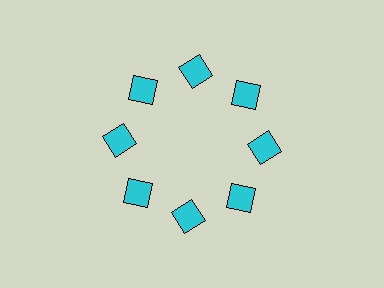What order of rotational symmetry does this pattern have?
This pattern has 8-fold rotational symmetry.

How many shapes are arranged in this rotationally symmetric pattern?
There are 8 shapes, arranged in 8 groups of 1.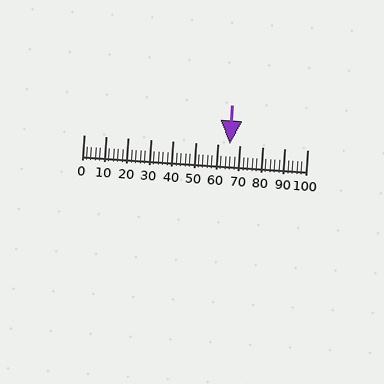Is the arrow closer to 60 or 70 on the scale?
The arrow is closer to 70.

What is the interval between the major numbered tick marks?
The major tick marks are spaced 10 units apart.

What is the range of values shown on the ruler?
The ruler shows values from 0 to 100.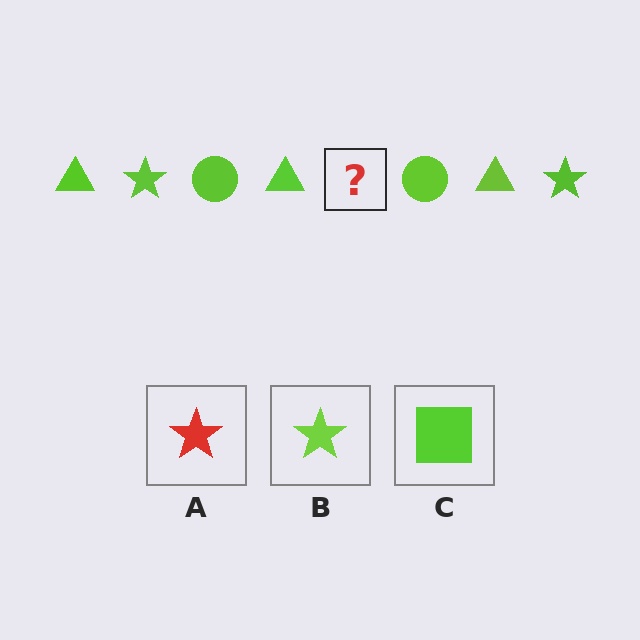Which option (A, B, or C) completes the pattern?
B.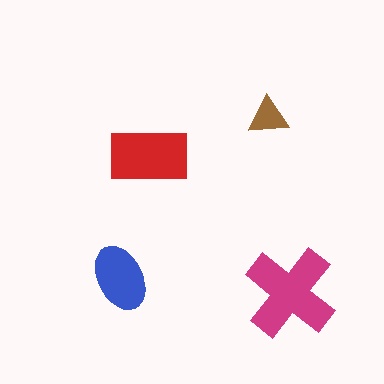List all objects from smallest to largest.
The brown triangle, the blue ellipse, the red rectangle, the magenta cross.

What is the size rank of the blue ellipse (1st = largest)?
3rd.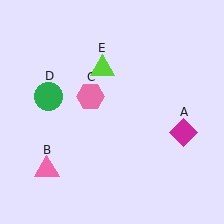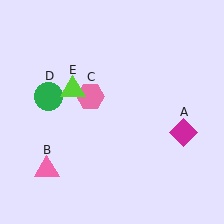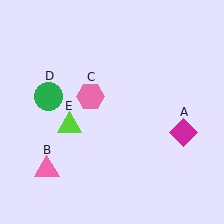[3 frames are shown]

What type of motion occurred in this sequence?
The lime triangle (object E) rotated counterclockwise around the center of the scene.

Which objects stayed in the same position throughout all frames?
Magenta diamond (object A) and pink triangle (object B) and pink hexagon (object C) and green circle (object D) remained stationary.